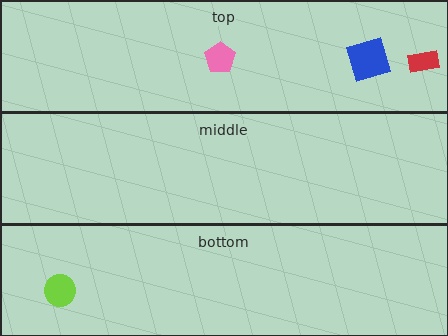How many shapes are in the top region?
3.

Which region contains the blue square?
The top region.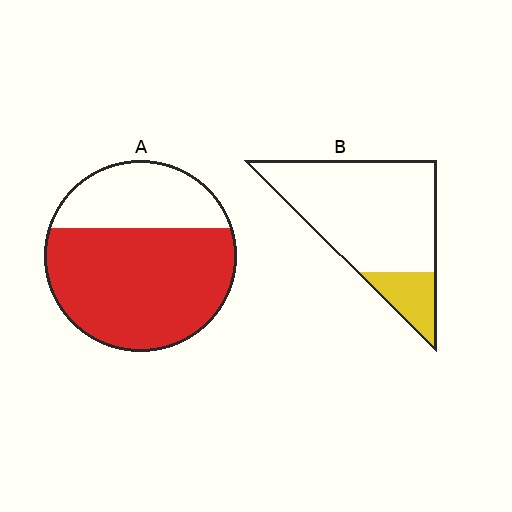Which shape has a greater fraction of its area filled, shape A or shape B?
Shape A.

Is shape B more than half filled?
No.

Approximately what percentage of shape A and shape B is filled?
A is approximately 70% and B is approximately 15%.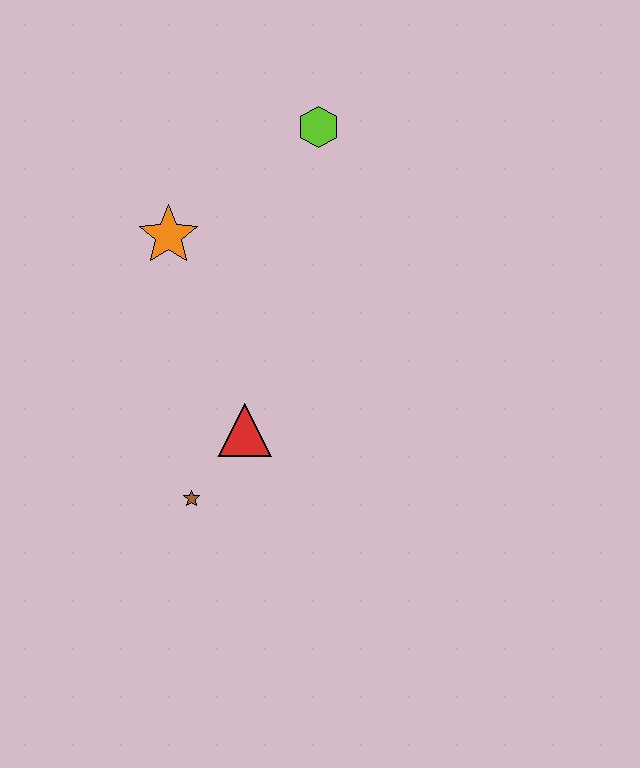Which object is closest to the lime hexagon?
The orange star is closest to the lime hexagon.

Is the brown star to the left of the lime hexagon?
Yes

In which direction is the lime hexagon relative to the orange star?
The lime hexagon is to the right of the orange star.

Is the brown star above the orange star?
No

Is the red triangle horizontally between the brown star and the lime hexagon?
Yes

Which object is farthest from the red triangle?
The lime hexagon is farthest from the red triangle.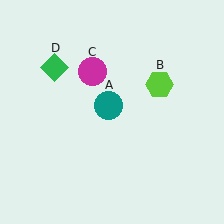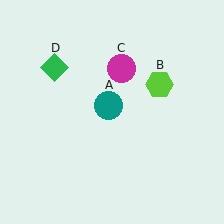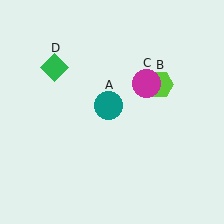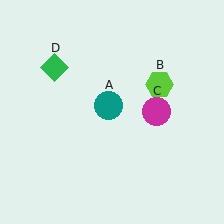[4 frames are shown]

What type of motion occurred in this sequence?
The magenta circle (object C) rotated clockwise around the center of the scene.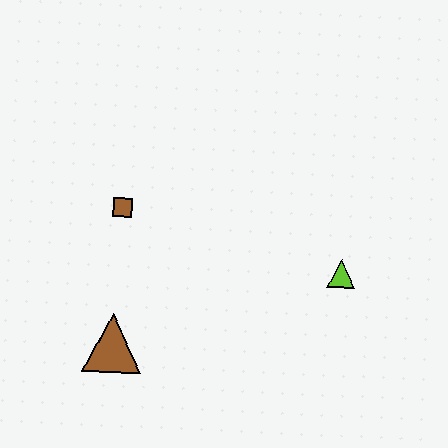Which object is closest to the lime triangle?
The brown square is closest to the lime triangle.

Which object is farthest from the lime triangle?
The brown triangle is farthest from the lime triangle.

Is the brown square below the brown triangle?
No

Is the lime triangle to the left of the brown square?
No